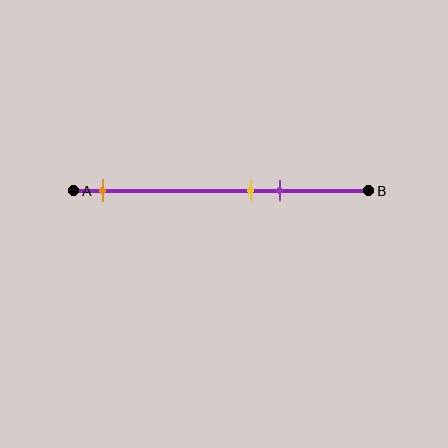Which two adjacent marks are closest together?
The yellow and purple marks are the closest adjacent pair.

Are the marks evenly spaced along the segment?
No, the marks are not evenly spaced.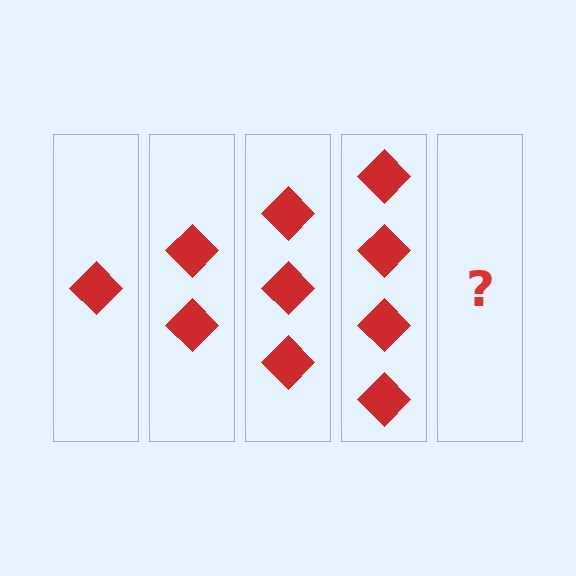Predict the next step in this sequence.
The next step is 5 diamonds.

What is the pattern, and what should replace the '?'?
The pattern is that each step adds one more diamond. The '?' should be 5 diamonds.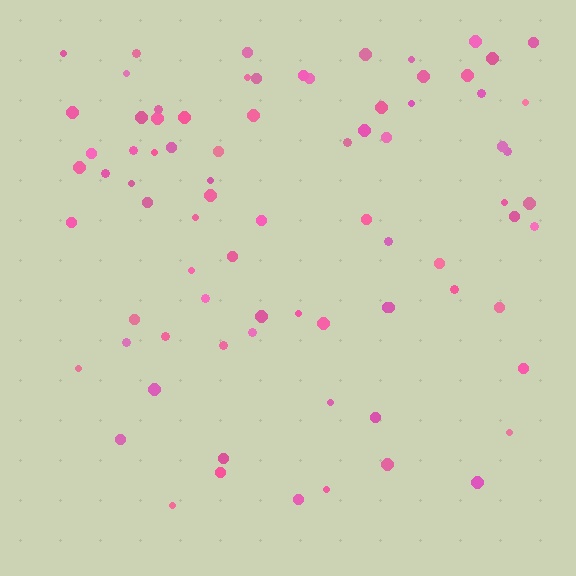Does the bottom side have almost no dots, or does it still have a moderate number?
Still a moderate number, just noticeably fewer than the top.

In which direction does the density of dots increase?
From bottom to top, with the top side densest.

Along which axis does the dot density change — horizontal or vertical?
Vertical.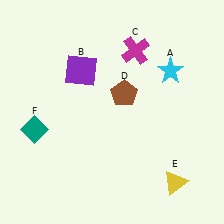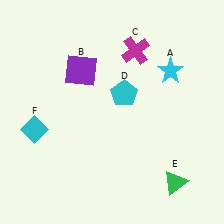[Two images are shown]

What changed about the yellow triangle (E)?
In Image 1, E is yellow. In Image 2, it changed to green.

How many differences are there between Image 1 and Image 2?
There are 3 differences between the two images.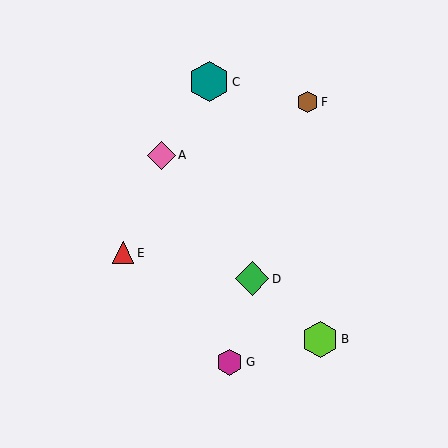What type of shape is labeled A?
Shape A is a pink diamond.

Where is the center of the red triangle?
The center of the red triangle is at (123, 253).